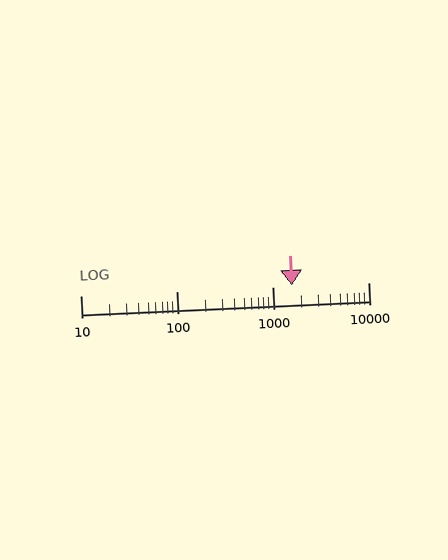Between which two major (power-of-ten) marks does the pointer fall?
The pointer is between 1000 and 10000.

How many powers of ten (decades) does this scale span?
The scale spans 3 decades, from 10 to 10000.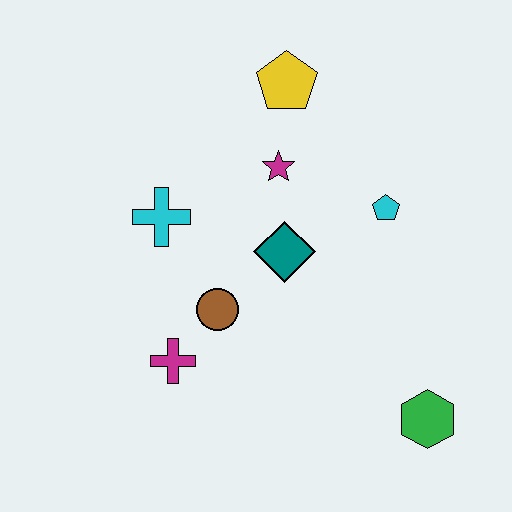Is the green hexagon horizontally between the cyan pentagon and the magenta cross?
No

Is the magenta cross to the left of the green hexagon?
Yes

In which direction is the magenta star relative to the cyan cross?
The magenta star is to the right of the cyan cross.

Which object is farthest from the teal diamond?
The green hexagon is farthest from the teal diamond.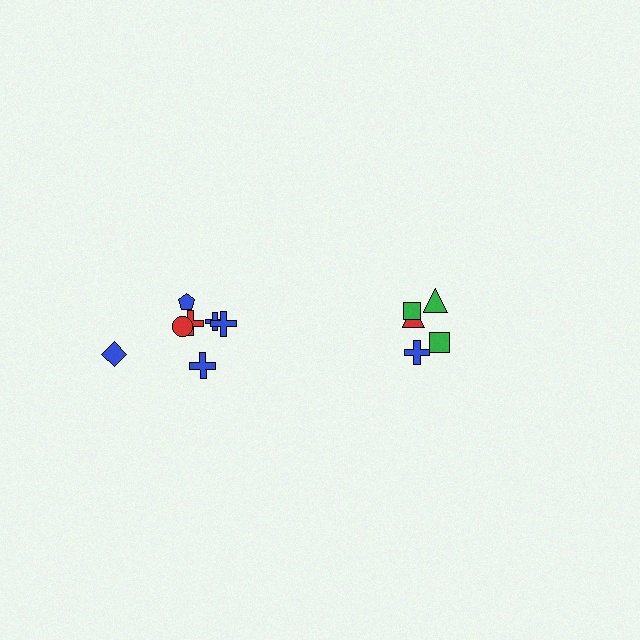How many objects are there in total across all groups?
There are 12 objects.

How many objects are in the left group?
There are 7 objects.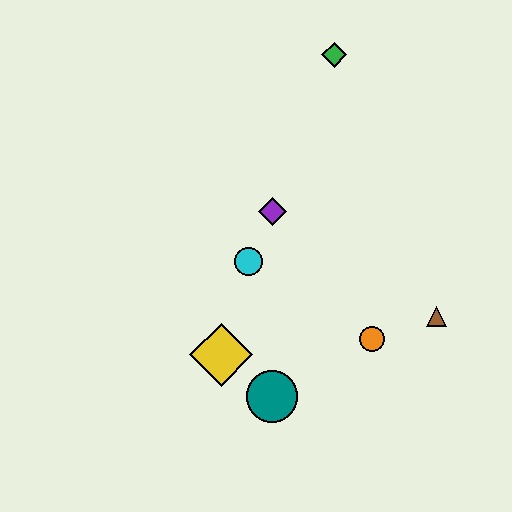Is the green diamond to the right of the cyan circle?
Yes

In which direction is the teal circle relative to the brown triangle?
The teal circle is to the left of the brown triangle.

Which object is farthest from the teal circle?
The green diamond is farthest from the teal circle.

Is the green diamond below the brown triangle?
No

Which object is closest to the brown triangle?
The orange circle is closest to the brown triangle.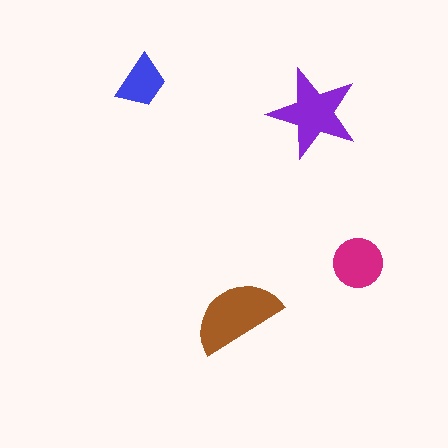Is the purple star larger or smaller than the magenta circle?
Larger.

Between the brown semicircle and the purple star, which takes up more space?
The brown semicircle.